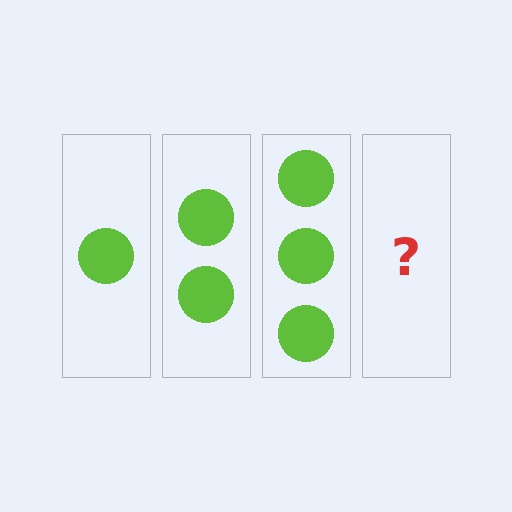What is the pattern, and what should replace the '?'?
The pattern is that each step adds one more circle. The '?' should be 4 circles.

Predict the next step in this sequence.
The next step is 4 circles.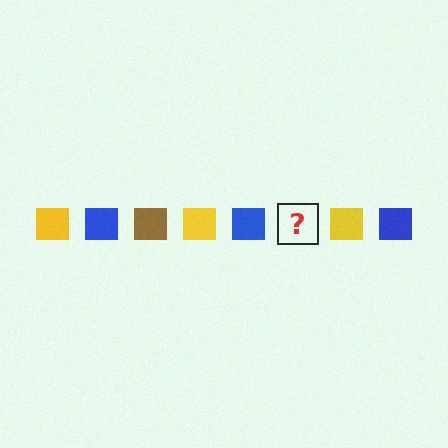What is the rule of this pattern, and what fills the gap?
The rule is that the pattern cycles through yellow, blue, brown squares. The gap should be filled with a brown square.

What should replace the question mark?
The question mark should be replaced with a brown square.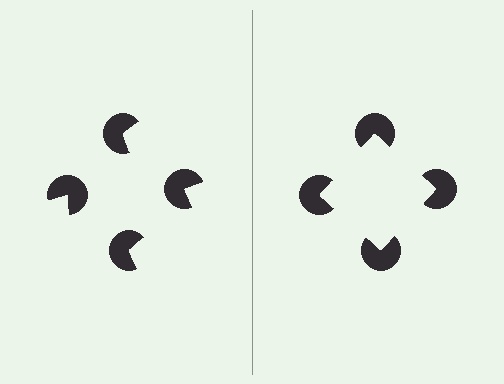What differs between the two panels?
The pac-man discs are positioned identically on both sides; only the wedge orientations differ. On the right they align to a square; on the left they are misaligned.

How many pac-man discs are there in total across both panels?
8 — 4 on each side.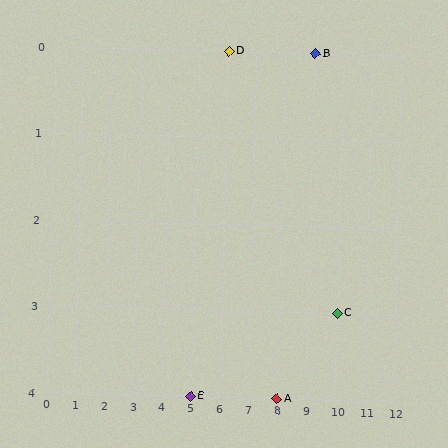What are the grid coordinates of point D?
Point D is at grid coordinates (6, 0).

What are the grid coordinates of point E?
Point E is at grid coordinates (5, 4).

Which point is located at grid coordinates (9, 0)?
Point B is at (9, 0).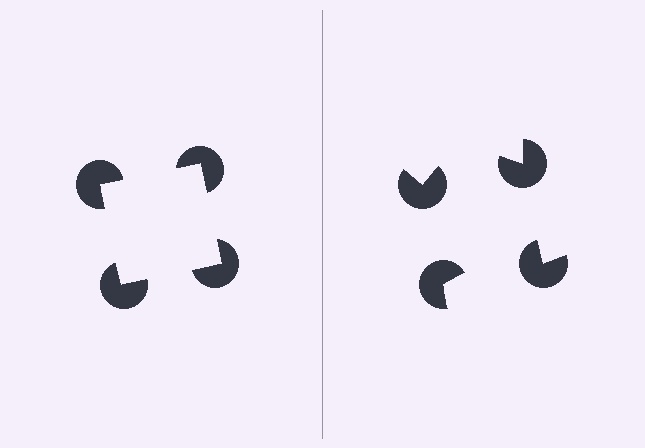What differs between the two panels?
The pac-man discs are positioned identically on both sides; only the wedge orientations differ. On the left they align to a square; on the right they are misaligned.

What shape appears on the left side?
An illusory square.